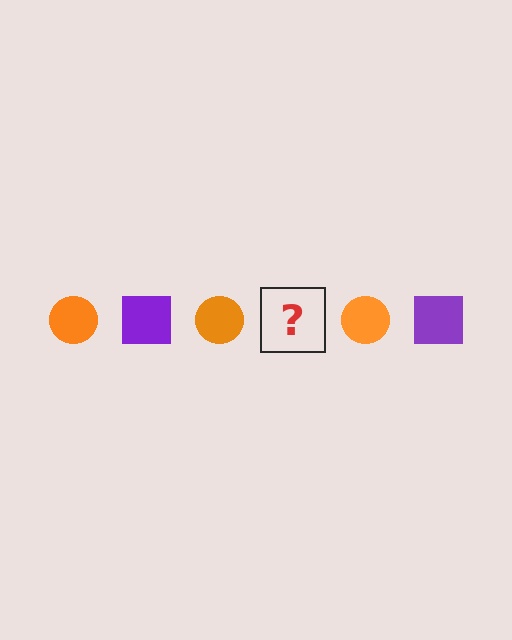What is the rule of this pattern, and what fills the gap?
The rule is that the pattern alternates between orange circle and purple square. The gap should be filled with a purple square.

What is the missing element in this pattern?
The missing element is a purple square.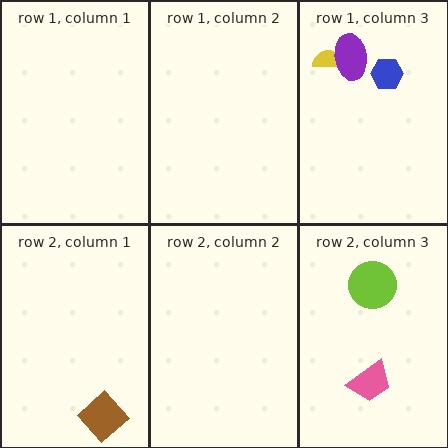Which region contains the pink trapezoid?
The row 2, column 3 region.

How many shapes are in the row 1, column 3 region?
3.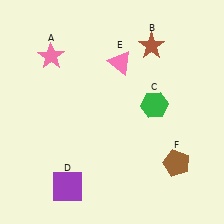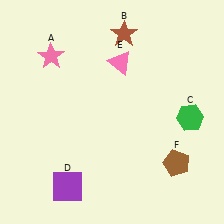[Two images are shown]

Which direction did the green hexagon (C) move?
The green hexagon (C) moved right.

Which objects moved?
The objects that moved are: the brown star (B), the green hexagon (C).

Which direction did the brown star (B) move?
The brown star (B) moved left.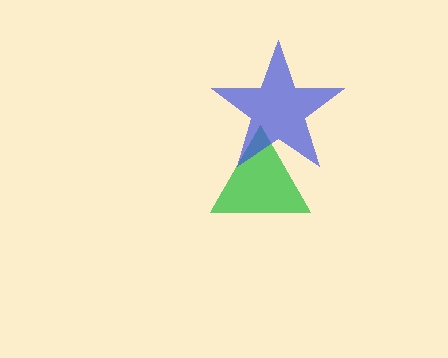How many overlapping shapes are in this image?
There are 2 overlapping shapes in the image.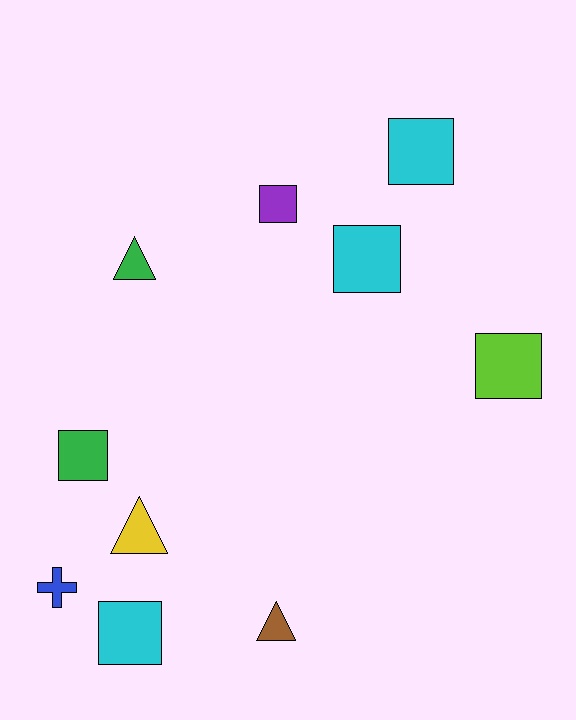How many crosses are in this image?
There is 1 cross.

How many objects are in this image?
There are 10 objects.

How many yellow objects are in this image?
There is 1 yellow object.